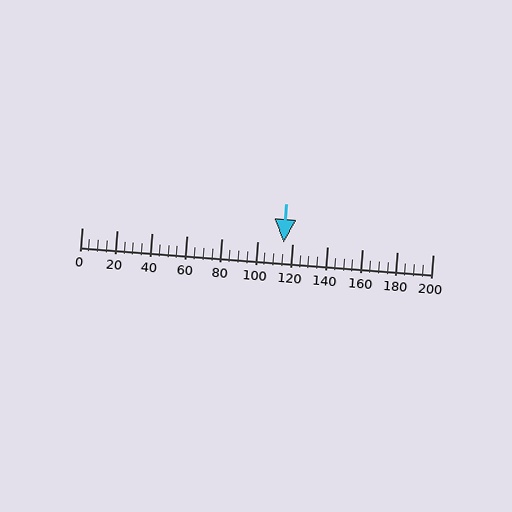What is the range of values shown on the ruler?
The ruler shows values from 0 to 200.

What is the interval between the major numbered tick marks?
The major tick marks are spaced 20 units apart.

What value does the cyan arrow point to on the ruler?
The cyan arrow points to approximately 115.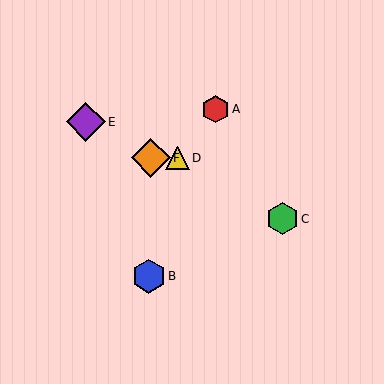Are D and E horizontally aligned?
No, D is at y≈158 and E is at y≈122.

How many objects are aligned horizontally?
2 objects (D, F) are aligned horizontally.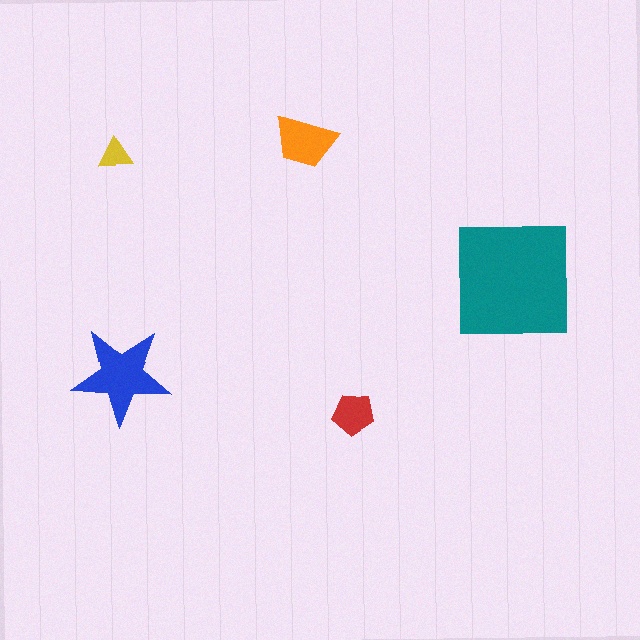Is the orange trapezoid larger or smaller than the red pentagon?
Larger.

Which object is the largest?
The teal square.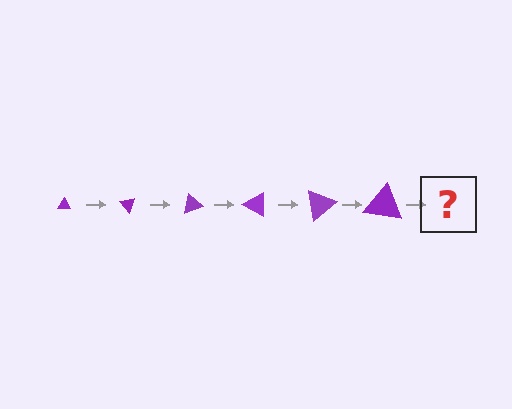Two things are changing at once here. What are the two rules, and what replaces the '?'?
The two rules are that the triangle grows larger each step and it rotates 50 degrees each step. The '?' should be a triangle, larger than the previous one and rotated 300 degrees from the start.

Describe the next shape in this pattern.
It should be a triangle, larger than the previous one and rotated 300 degrees from the start.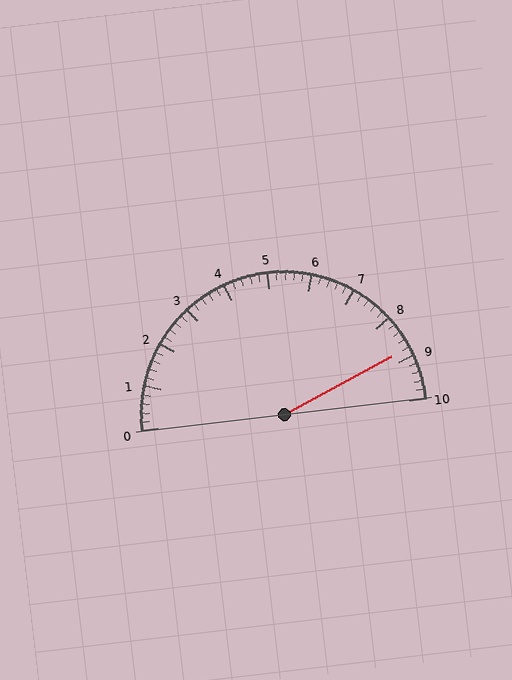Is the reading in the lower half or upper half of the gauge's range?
The reading is in the upper half of the range (0 to 10).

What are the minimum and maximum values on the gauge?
The gauge ranges from 0 to 10.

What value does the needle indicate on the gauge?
The needle indicates approximately 8.8.